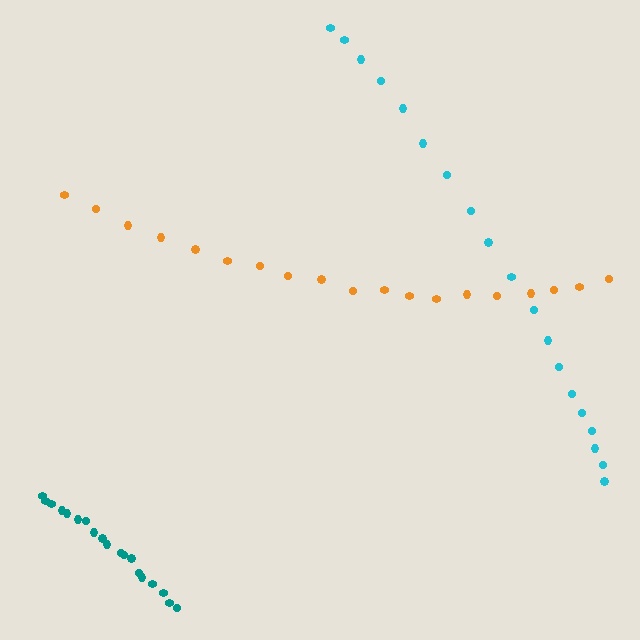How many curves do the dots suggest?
There are 3 distinct paths.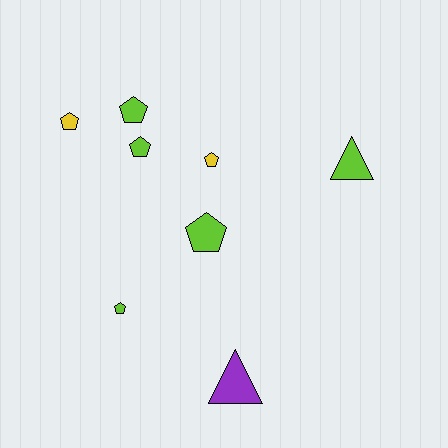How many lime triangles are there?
There is 1 lime triangle.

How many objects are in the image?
There are 8 objects.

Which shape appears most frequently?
Pentagon, with 6 objects.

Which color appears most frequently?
Lime, with 5 objects.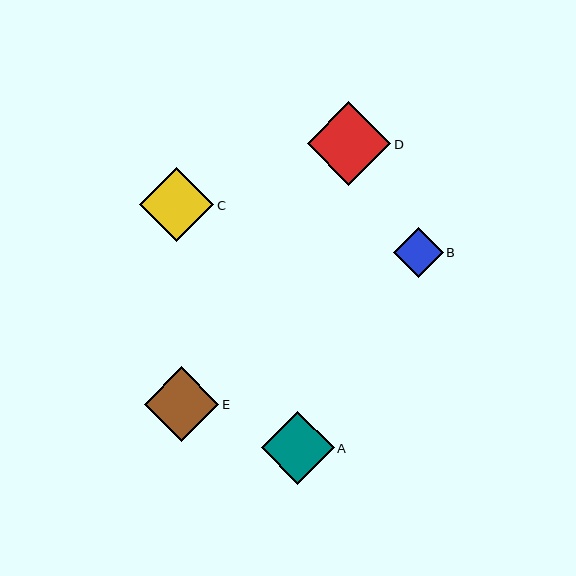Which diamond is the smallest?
Diamond B is the smallest with a size of approximately 50 pixels.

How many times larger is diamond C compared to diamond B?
Diamond C is approximately 1.5 times the size of diamond B.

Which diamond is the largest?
Diamond D is the largest with a size of approximately 84 pixels.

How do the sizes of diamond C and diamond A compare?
Diamond C and diamond A are approximately the same size.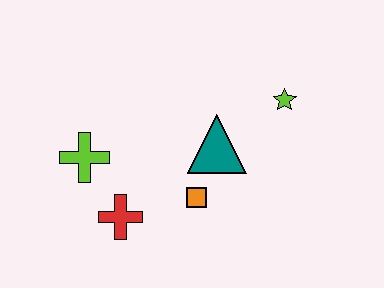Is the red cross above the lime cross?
No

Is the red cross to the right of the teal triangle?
No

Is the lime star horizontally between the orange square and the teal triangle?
No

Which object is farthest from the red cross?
The lime star is farthest from the red cross.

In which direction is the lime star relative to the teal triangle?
The lime star is to the right of the teal triangle.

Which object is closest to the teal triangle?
The orange square is closest to the teal triangle.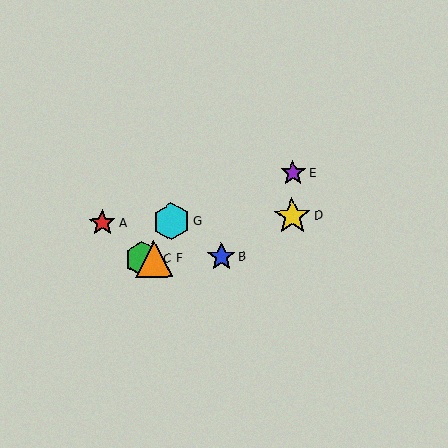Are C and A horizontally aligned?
No, C is at y≈259 and A is at y≈223.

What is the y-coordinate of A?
Object A is at y≈223.